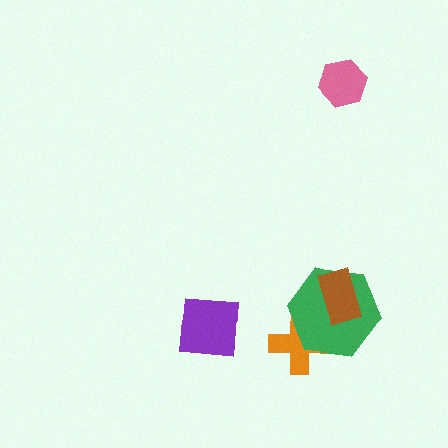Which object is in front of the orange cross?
The green hexagon is in front of the orange cross.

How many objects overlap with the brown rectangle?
1 object overlaps with the brown rectangle.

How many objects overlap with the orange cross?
1 object overlaps with the orange cross.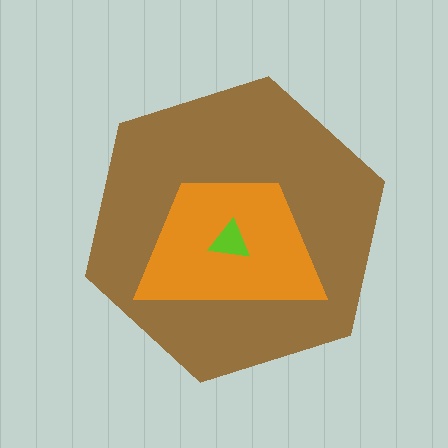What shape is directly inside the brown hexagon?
The orange trapezoid.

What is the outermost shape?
The brown hexagon.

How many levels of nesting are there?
3.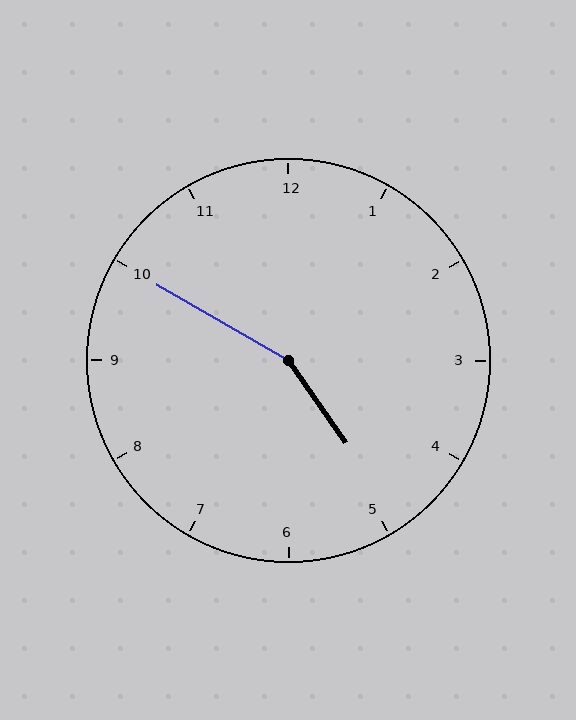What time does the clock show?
4:50.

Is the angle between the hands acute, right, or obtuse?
It is obtuse.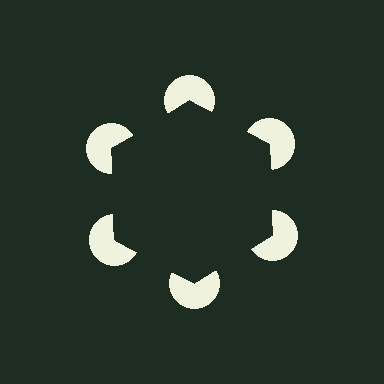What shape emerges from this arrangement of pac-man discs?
An illusory hexagon — its edges are inferred from the aligned wedge cuts in the pac-man discs, not physically drawn.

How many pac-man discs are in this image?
There are 6 — one at each vertex of the illusory hexagon.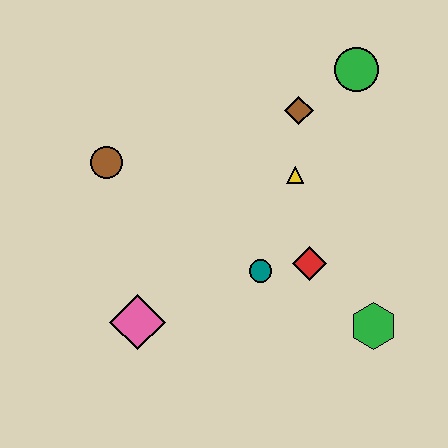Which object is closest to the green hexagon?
The red diamond is closest to the green hexagon.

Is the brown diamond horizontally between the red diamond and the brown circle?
Yes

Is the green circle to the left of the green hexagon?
Yes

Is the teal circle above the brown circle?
No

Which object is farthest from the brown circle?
The green hexagon is farthest from the brown circle.